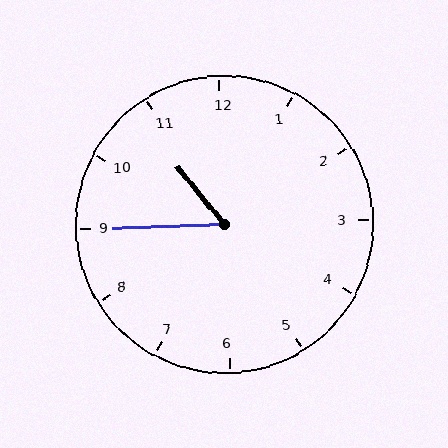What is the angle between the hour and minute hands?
Approximately 52 degrees.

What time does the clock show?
10:45.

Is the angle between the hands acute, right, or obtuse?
It is acute.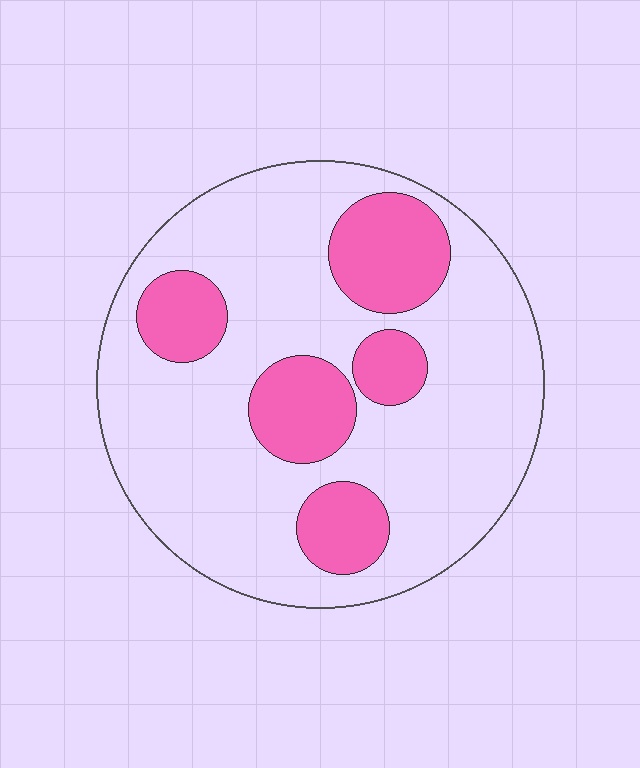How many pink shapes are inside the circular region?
5.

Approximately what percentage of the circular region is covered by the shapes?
Approximately 25%.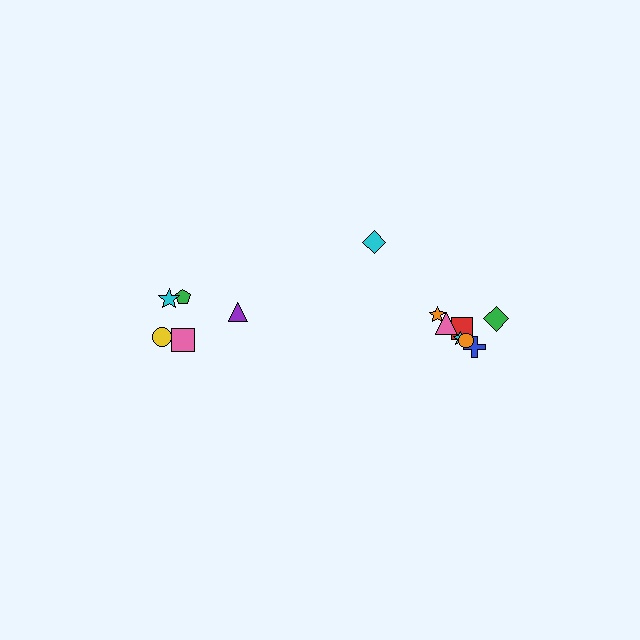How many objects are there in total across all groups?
There are 13 objects.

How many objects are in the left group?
There are 5 objects.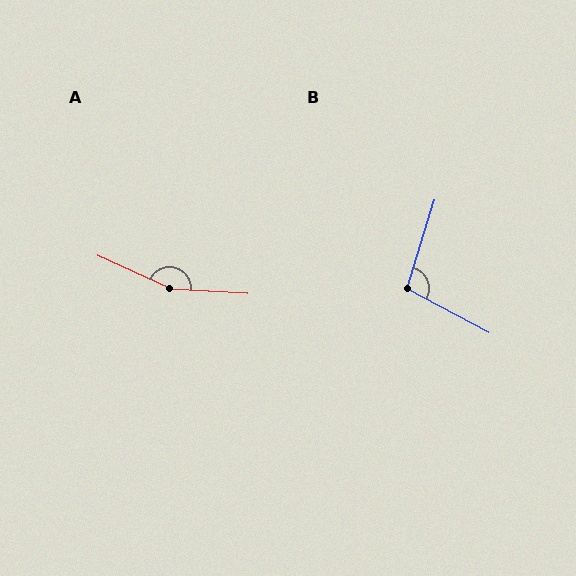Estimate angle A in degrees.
Approximately 159 degrees.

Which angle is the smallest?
B, at approximately 101 degrees.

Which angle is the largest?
A, at approximately 159 degrees.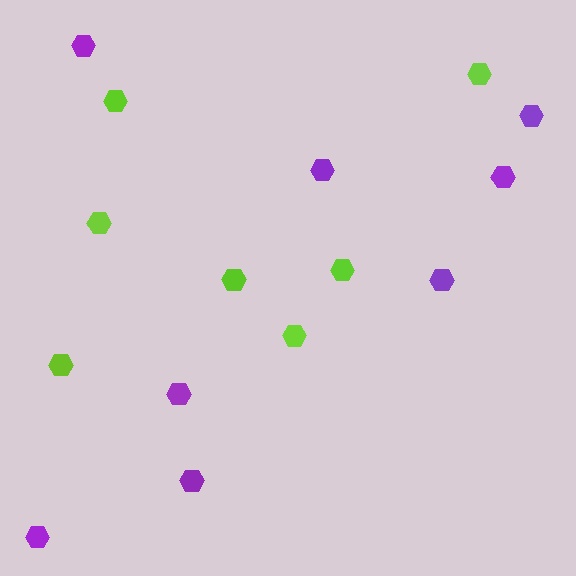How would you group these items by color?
There are 2 groups: one group of purple hexagons (8) and one group of lime hexagons (7).